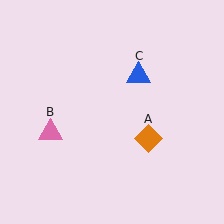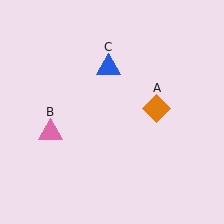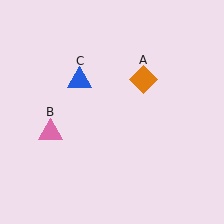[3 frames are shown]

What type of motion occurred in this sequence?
The orange diamond (object A), blue triangle (object C) rotated counterclockwise around the center of the scene.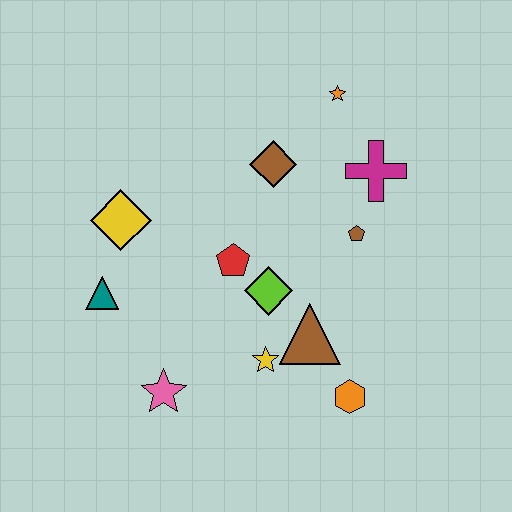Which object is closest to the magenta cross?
The brown pentagon is closest to the magenta cross.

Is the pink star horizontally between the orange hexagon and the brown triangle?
No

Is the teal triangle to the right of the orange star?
No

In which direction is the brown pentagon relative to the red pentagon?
The brown pentagon is to the right of the red pentagon.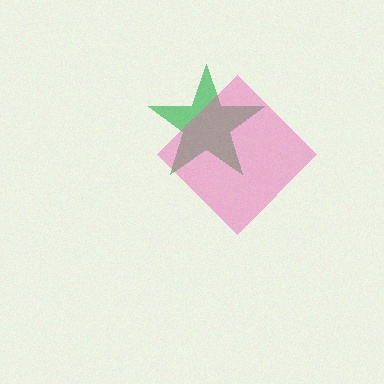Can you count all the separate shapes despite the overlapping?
Yes, there are 2 separate shapes.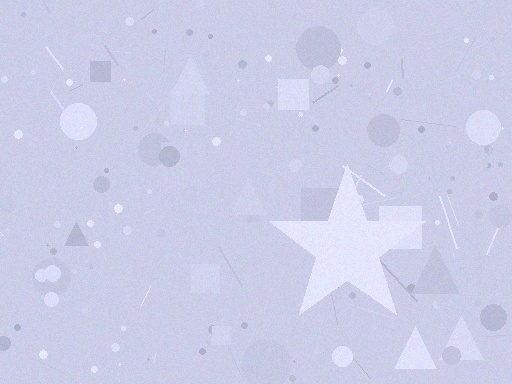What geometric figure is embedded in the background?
A star is embedded in the background.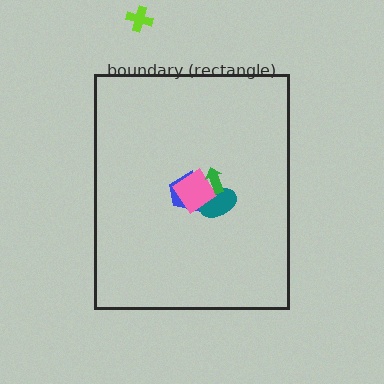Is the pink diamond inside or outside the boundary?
Inside.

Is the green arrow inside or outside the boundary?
Inside.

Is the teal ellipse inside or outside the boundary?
Inside.